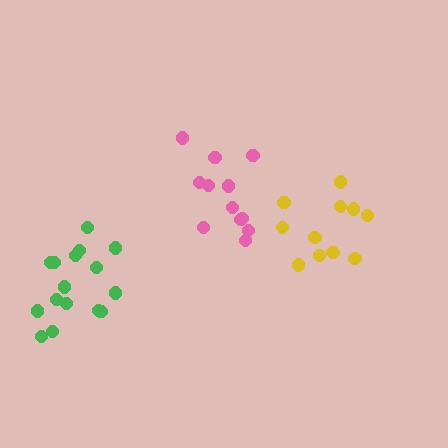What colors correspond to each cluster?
The clusters are colored: pink, green, yellow.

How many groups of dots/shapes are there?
There are 3 groups.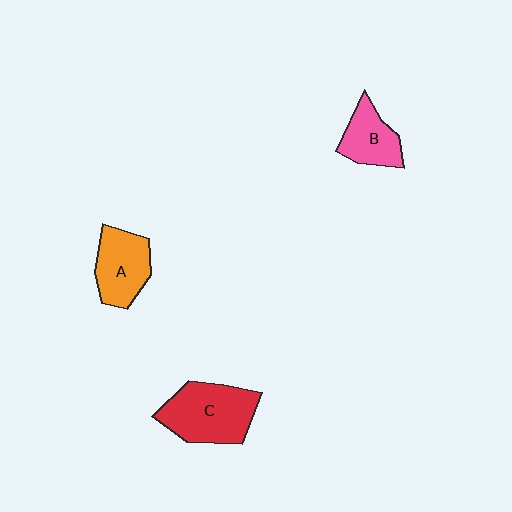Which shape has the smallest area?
Shape B (pink).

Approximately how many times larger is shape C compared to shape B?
Approximately 1.7 times.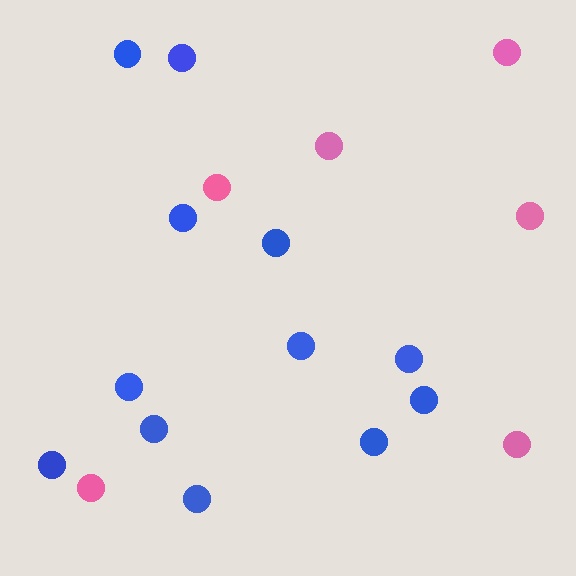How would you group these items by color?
There are 2 groups: one group of blue circles (12) and one group of pink circles (6).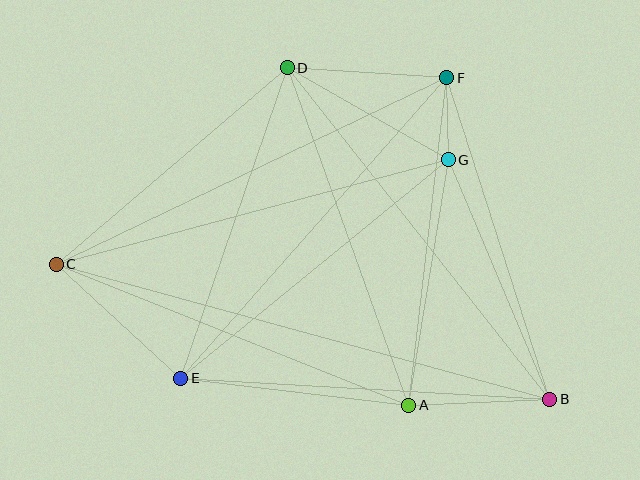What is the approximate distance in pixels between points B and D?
The distance between B and D is approximately 423 pixels.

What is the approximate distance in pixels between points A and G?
The distance between A and G is approximately 249 pixels.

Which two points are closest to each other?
Points F and G are closest to each other.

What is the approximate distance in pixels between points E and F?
The distance between E and F is approximately 401 pixels.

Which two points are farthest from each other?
Points B and C are farthest from each other.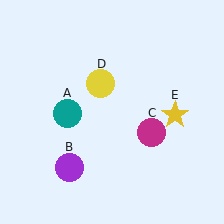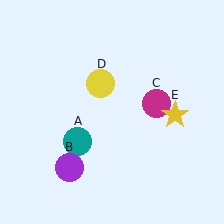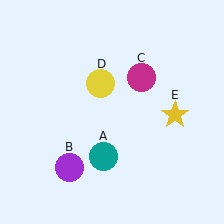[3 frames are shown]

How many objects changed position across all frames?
2 objects changed position: teal circle (object A), magenta circle (object C).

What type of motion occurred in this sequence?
The teal circle (object A), magenta circle (object C) rotated counterclockwise around the center of the scene.